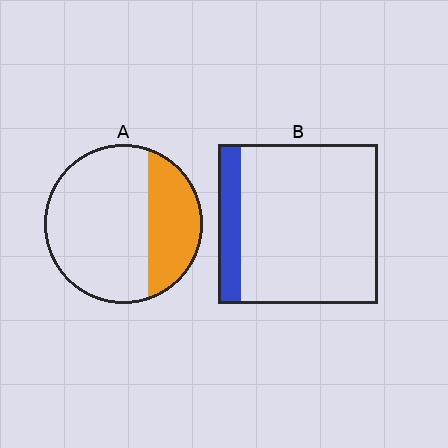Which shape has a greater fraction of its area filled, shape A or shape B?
Shape A.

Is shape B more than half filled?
No.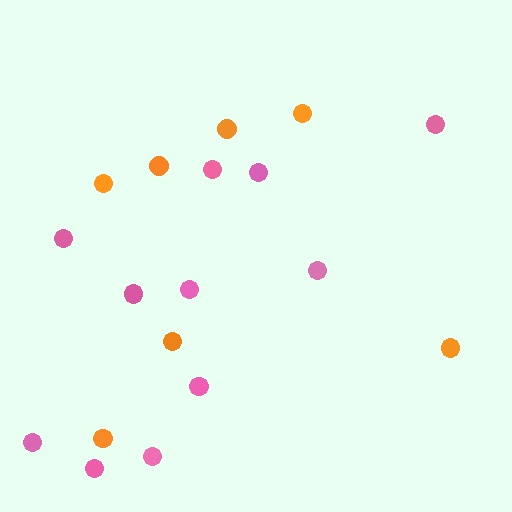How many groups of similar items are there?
There are 2 groups: one group of orange circles (7) and one group of pink circles (11).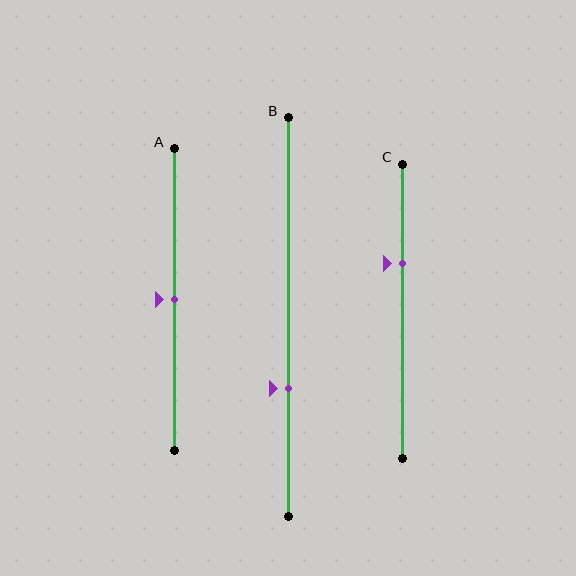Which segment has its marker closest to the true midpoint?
Segment A has its marker closest to the true midpoint.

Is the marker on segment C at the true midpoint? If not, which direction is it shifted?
No, the marker on segment C is shifted upward by about 16% of the segment length.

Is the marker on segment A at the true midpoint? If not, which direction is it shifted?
Yes, the marker on segment A is at the true midpoint.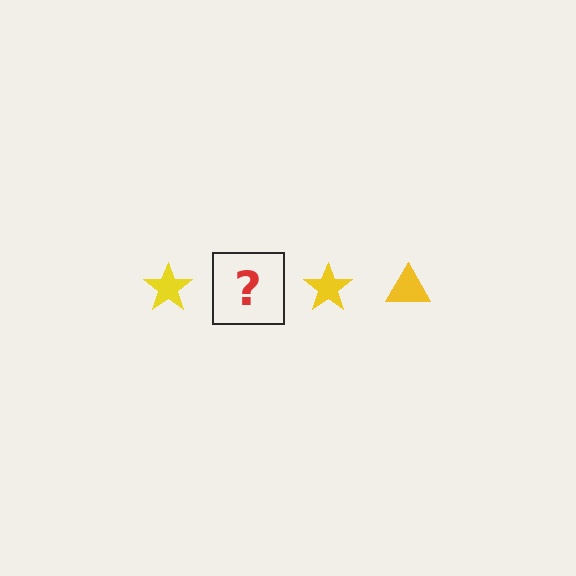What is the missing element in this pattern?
The missing element is a yellow triangle.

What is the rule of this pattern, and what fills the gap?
The rule is that the pattern cycles through star, triangle shapes in yellow. The gap should be filled with a yellow triangle.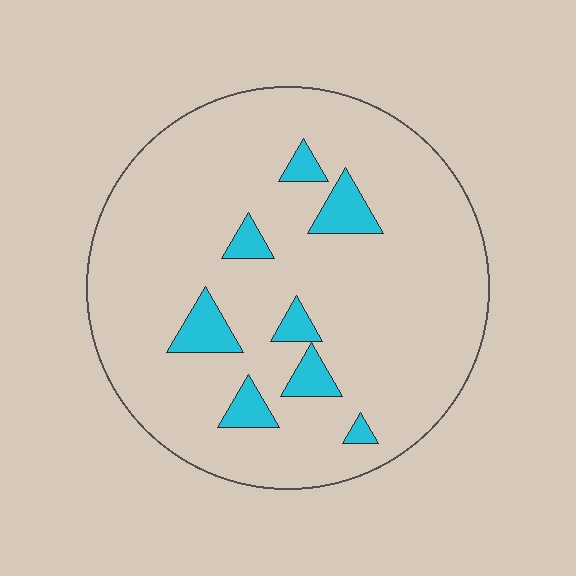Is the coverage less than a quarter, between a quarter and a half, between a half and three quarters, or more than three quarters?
Less than a quarter.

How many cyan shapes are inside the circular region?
8.